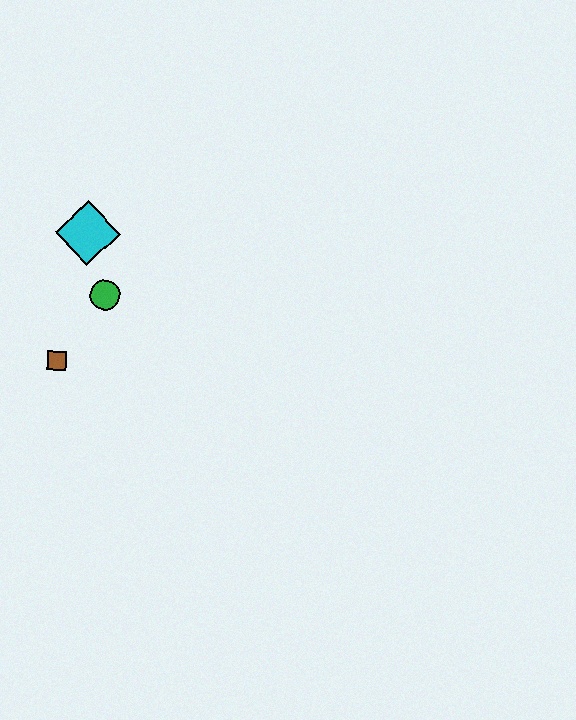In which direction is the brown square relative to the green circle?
The brown square is below the green circle.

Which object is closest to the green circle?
The cyan diamond is closest to the green circle.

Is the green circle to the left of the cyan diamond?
No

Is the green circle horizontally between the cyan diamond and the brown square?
No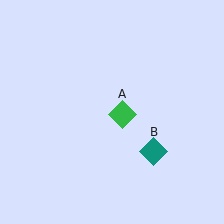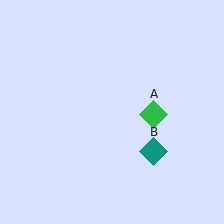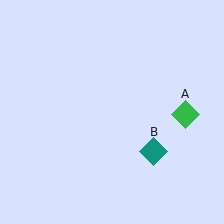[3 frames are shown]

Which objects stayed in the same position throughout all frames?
Teal diamond (object B) remained stationary.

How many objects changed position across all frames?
1 object changed position: green diamond (object A).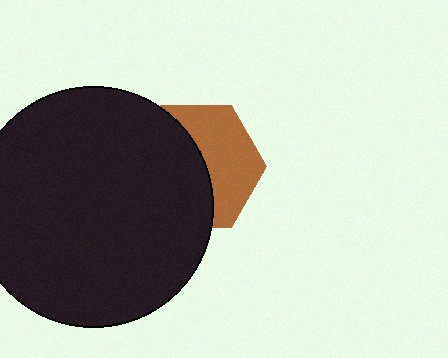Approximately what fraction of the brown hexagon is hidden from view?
Roughly 54% of the brown hexagon is hidden behind the black circle.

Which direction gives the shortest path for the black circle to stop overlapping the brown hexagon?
Moving left gives the shortest separation.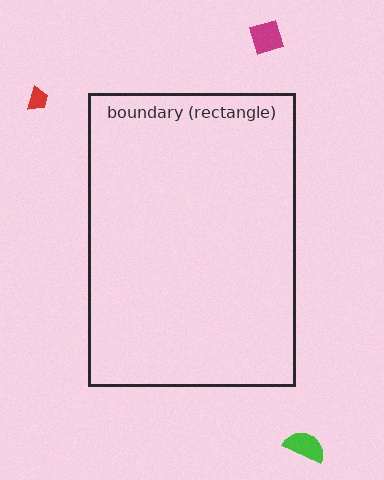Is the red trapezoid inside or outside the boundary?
Outside.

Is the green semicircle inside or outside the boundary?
Outside.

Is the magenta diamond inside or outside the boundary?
Outside.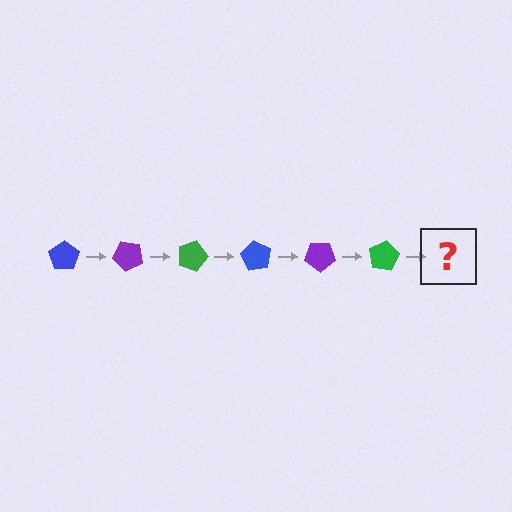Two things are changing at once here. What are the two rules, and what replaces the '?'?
The two rules are that it rotates 45 degrees each step and the color cycles through blue, purple, and green. The '?' should be a blue pentagon, rotated 270 degrees from the start.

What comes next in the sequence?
The next element should be a blue pentagon, rotated 270 degrees from the start.